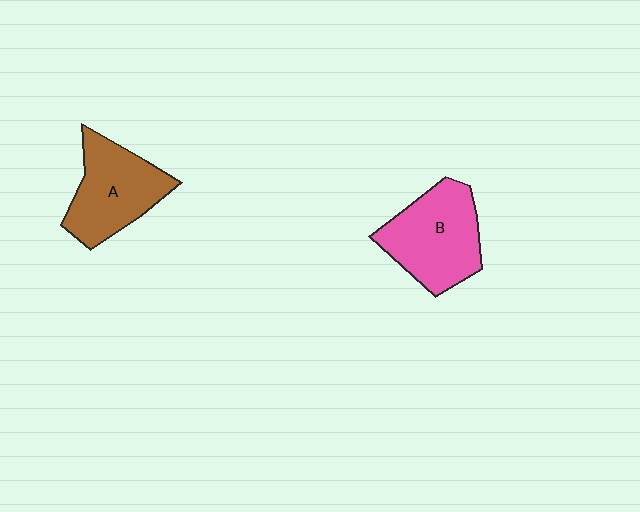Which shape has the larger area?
Shape B (pink).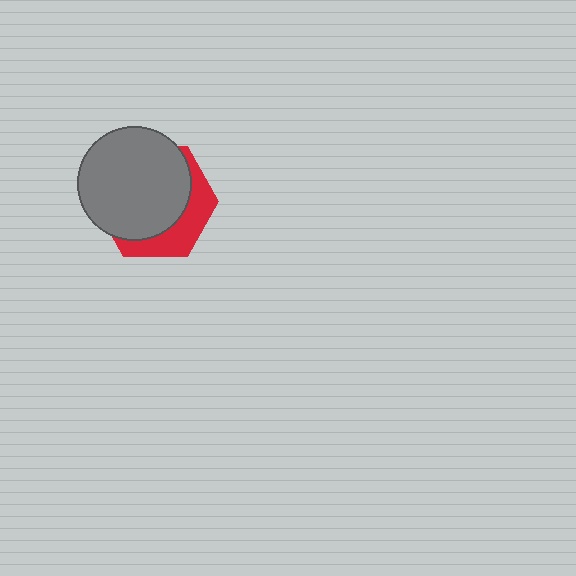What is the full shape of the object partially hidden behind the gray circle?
The partially hidden object is a red hexagon.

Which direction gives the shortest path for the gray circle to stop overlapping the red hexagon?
Moving toward the upper-left gives the shortest separation.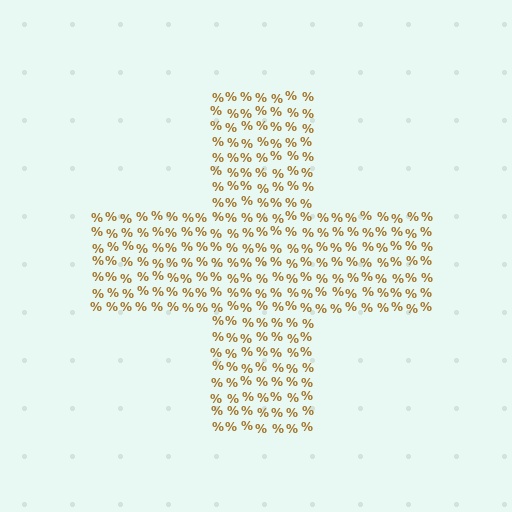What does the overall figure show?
The overall figure shows a cross.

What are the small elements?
The small elements are percent signs.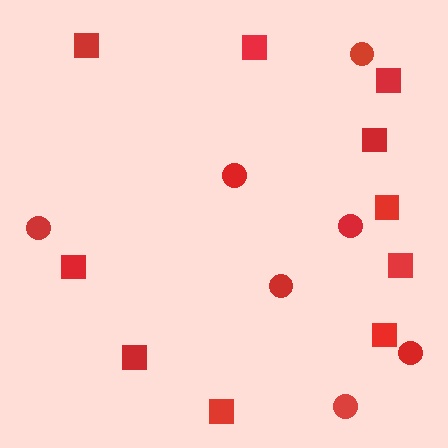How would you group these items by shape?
There are 2 groups: one group of squares (10) and one group of circles (7).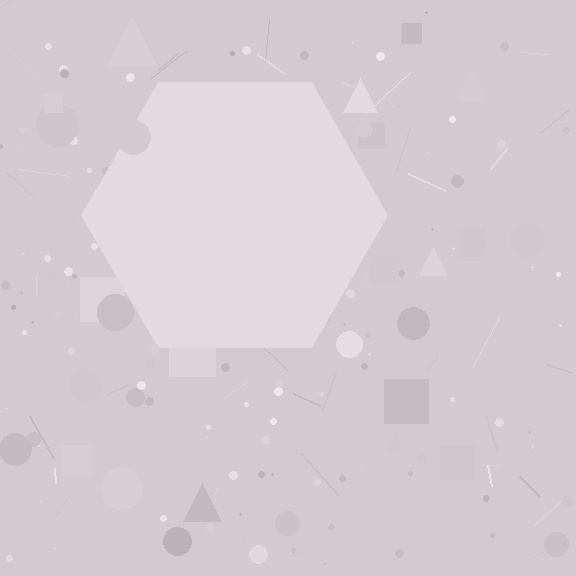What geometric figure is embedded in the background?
A hexagon is embedded in the background.